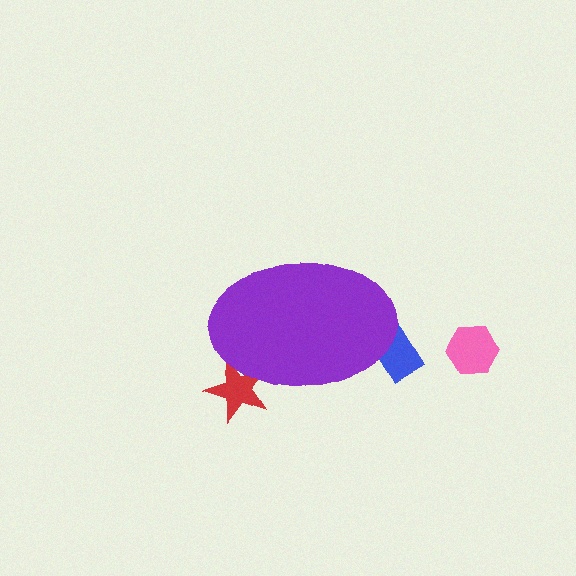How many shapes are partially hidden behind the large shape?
2 shapes are partially hidden.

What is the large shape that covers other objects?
A purple ellipse.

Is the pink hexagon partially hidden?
No, the pink hexagon is fully visible.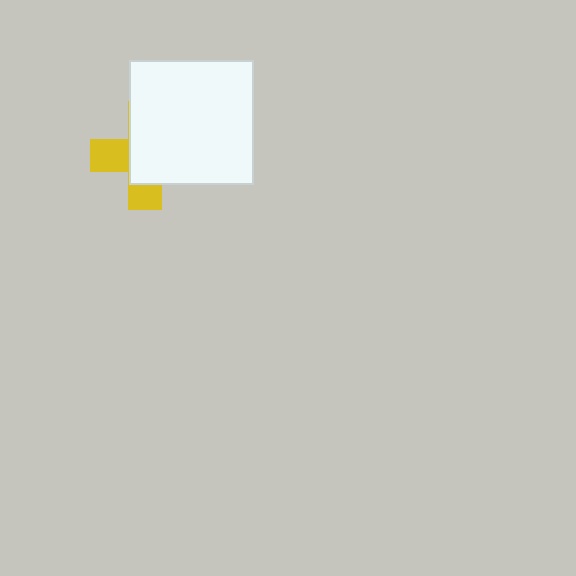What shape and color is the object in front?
The object in front is a white square.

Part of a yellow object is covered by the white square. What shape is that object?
It is a cross.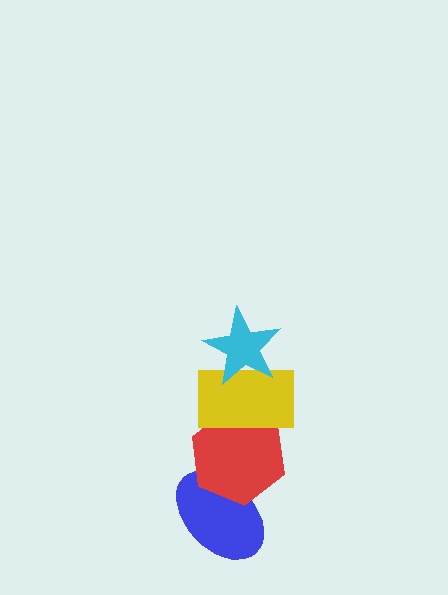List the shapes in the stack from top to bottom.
From top to bottom: the cyan star, the yellow rectangle, the red hexagon, the blue ellipse.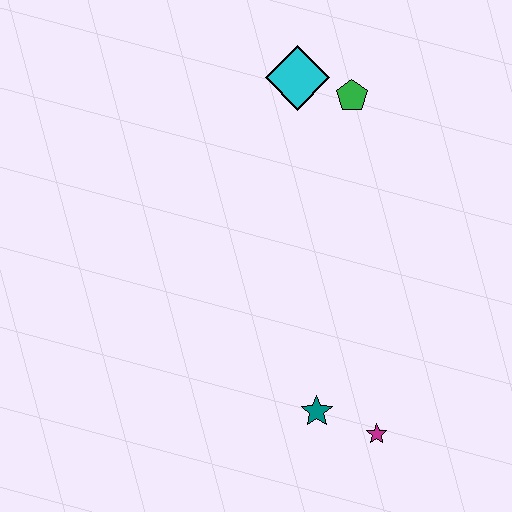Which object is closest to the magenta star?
The teal star is closest to the magenta star.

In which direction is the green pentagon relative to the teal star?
The green pentagon is above the teal star.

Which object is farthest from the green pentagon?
The magenta star is farthest from the green pentagon.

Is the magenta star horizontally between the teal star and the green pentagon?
No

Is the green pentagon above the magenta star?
Yes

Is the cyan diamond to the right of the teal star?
No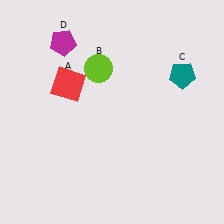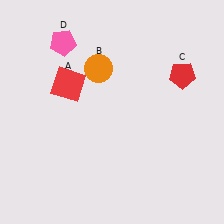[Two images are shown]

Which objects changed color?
B changed from lime to orange. C changed from teal to red. D changed from magenta to pink.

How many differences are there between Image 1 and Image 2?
There are 3 differences between the two images.